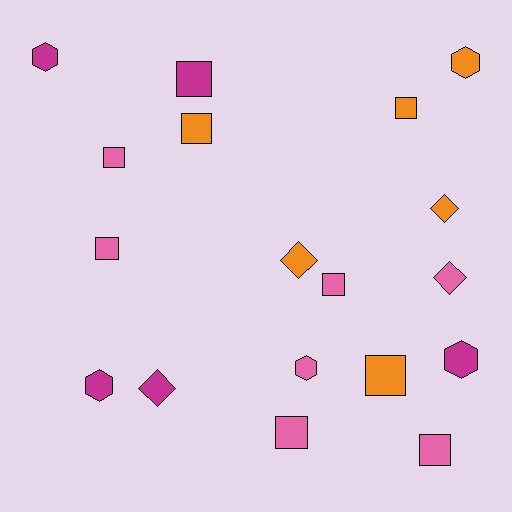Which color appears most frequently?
Pink, with 7 objects.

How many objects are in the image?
There are 18 objects.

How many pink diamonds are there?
There is 1 pink diamond.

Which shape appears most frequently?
Square, with 9 objects.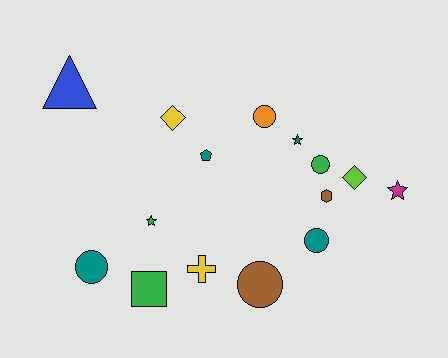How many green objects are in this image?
There are 3 green objects.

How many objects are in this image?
There are 15 objects.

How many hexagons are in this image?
There is 1 hexagon.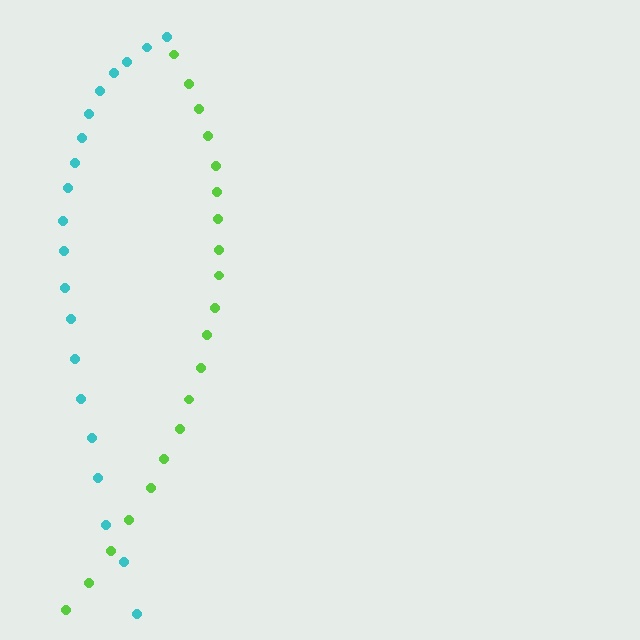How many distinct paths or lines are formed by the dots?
There are 2 distinct paths.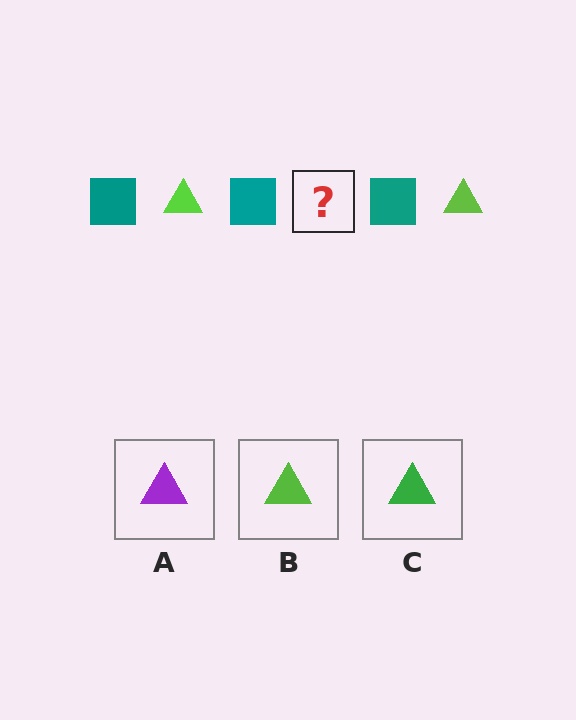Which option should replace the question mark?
Option B.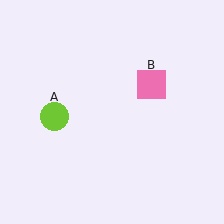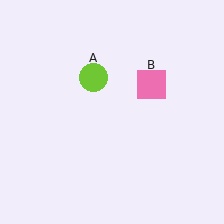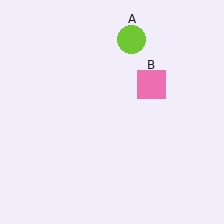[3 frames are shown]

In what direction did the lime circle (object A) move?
The lime circle (object A) moved up and to the right.